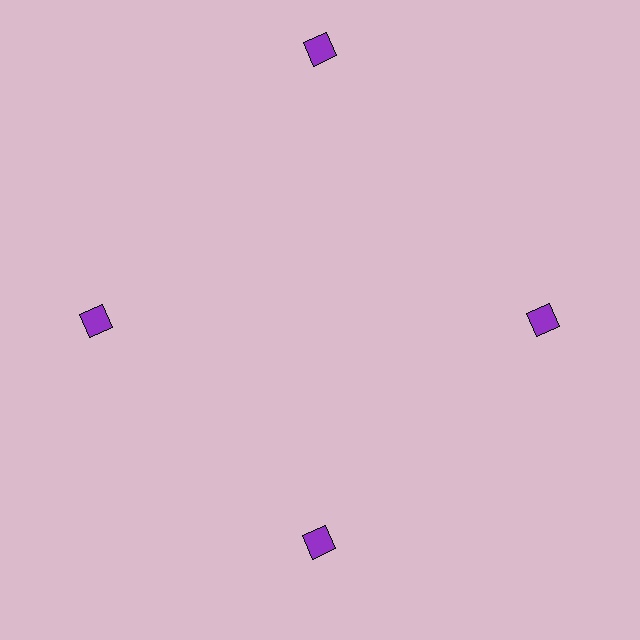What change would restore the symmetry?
The symmetry would be restored by moving it inward, back onto the ring so that all 4 squares sit at equal angles and equal distance from the center.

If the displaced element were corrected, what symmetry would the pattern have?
It would have 4-fold rotational symmetry — the pattern would map onto itself every 90 degrees.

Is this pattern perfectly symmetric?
No. The 4 purple squares are arranged in a ring, but one element near the 12 o'clock position is pushed outward from the center, breaking the 4-fold rotational symmetry.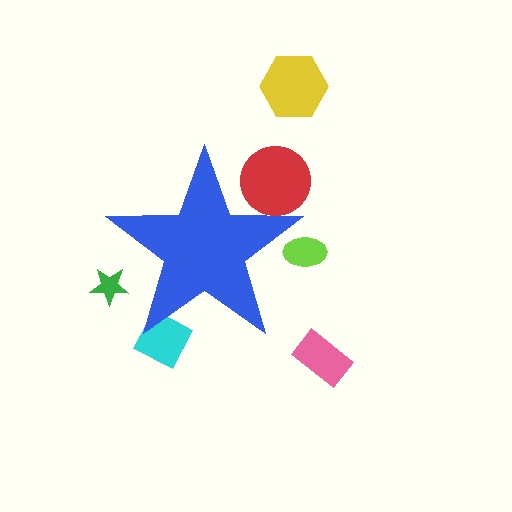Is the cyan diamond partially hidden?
Yes, the cyan diamond is partially hidden behind the blue star.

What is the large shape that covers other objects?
A blue star.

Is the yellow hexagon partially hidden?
No, the yellow hexagon is fully visible.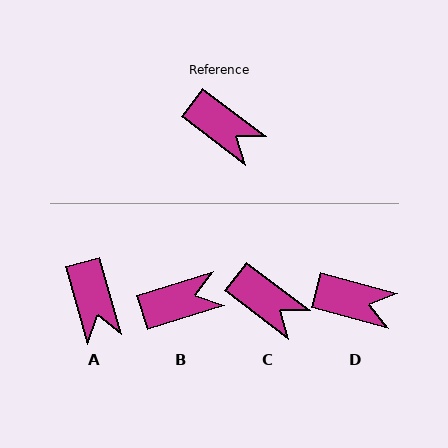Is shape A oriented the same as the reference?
No, it is off by about 37 degrees.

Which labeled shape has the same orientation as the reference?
C.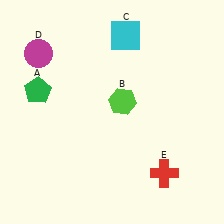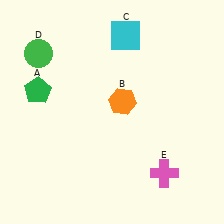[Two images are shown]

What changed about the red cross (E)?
In Image 1, E is red. In Image 2, it changed to pink.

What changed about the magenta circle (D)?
In Image 1, D is magenta. In Image 2, it changed to green.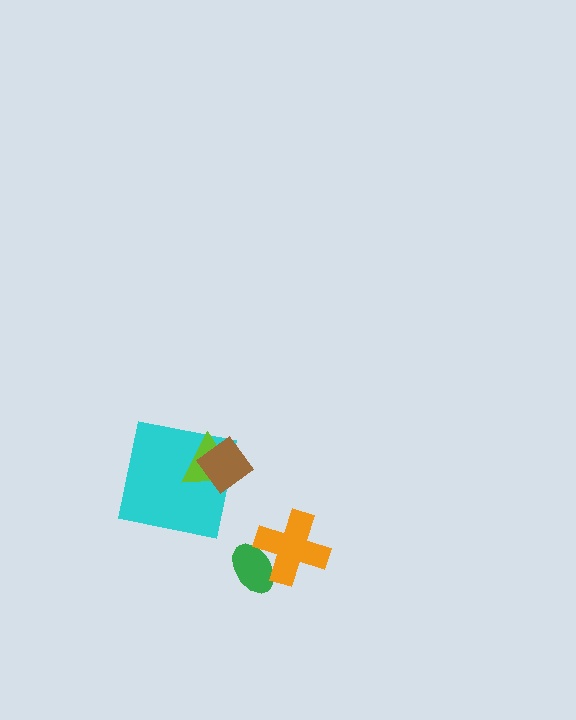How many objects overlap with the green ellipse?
1 object overlaps with the green ellipse.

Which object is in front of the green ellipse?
The orange cross is in front of the green ellipse.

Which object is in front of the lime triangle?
The brown diamond is in front of the lime triangle.